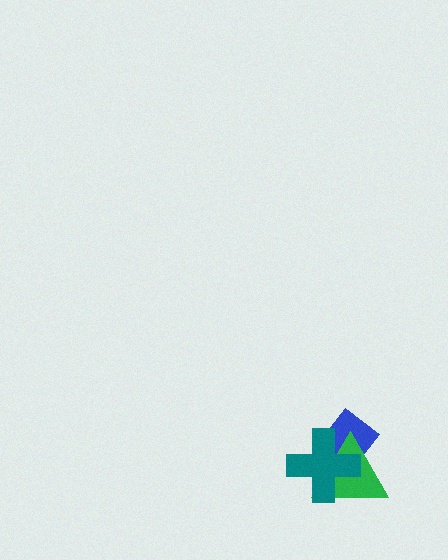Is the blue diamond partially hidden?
Yes, it is partially covered by another shape.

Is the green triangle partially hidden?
Yes, it is partially covered by another shape.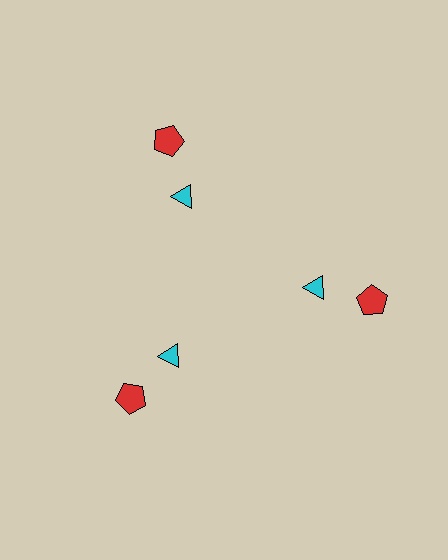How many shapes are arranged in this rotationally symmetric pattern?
There are 6 shapes, arranged in 3 groups of 2.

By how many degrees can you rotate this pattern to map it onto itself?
The pattern maps onto itself every 120 degrees of rotation.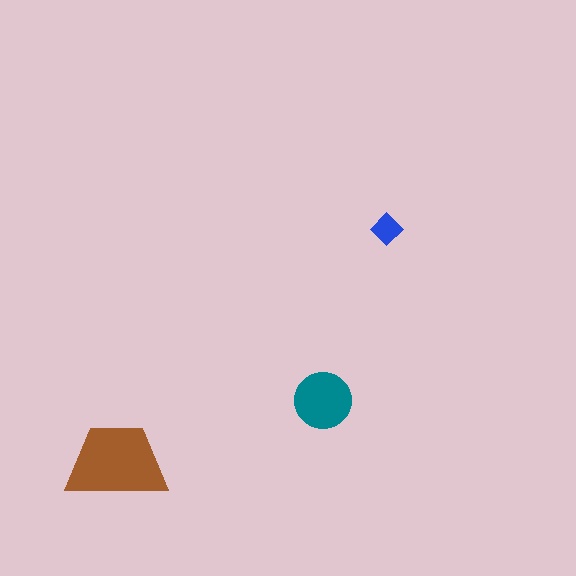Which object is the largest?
The brown trapezoid.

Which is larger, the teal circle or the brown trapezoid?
The brown trapezoid.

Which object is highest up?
The blue diamond is topmost.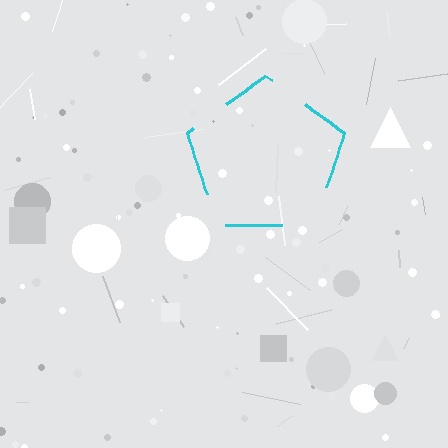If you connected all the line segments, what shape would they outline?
They would outline a pentagon.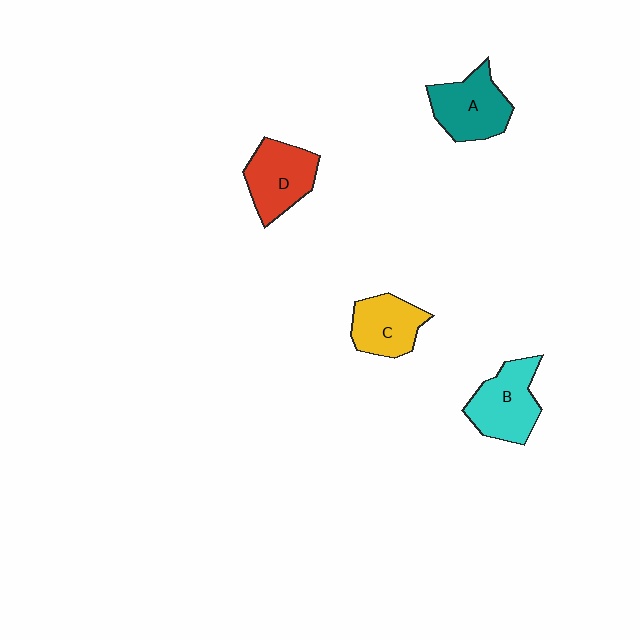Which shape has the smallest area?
Shape C (yellow).